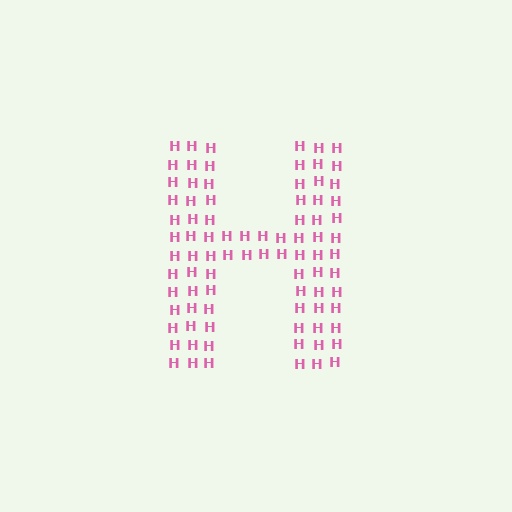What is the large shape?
The large shape is the letter H.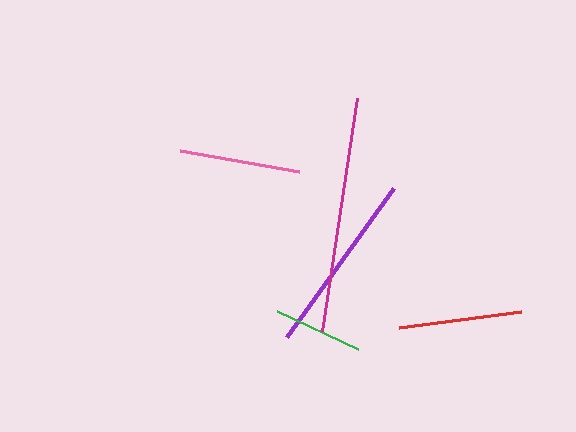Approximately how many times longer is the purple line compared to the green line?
The purple line is approximately 2.0 times the length of the green line.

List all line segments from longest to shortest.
From longest to shortest: magenta, purple, red, pink, green.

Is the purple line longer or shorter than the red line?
The purple line is longer than the red line.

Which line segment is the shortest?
The green line is the shortest at approximately 89 pixels.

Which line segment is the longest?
The magenta line is the longest at approximately 235 pixels.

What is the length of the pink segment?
The pink segment is approximately 120 pixels long.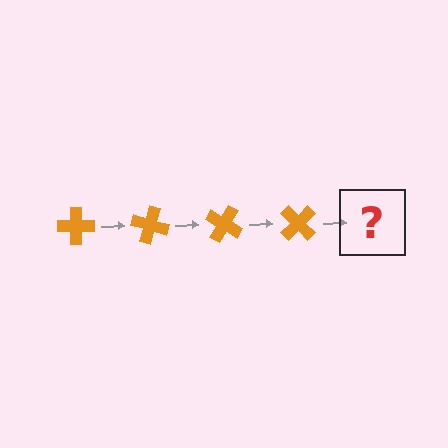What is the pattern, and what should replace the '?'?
The pattern is that the cross rotates 15 degrees each step. The '?' should be an orange cross rotated 60 degrees.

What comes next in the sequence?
The next element should be an orange cross rotated 60 degrees.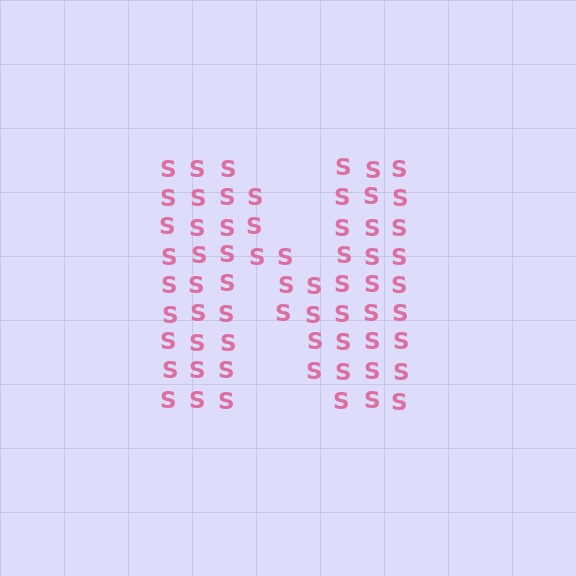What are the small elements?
The small elements are letter S's.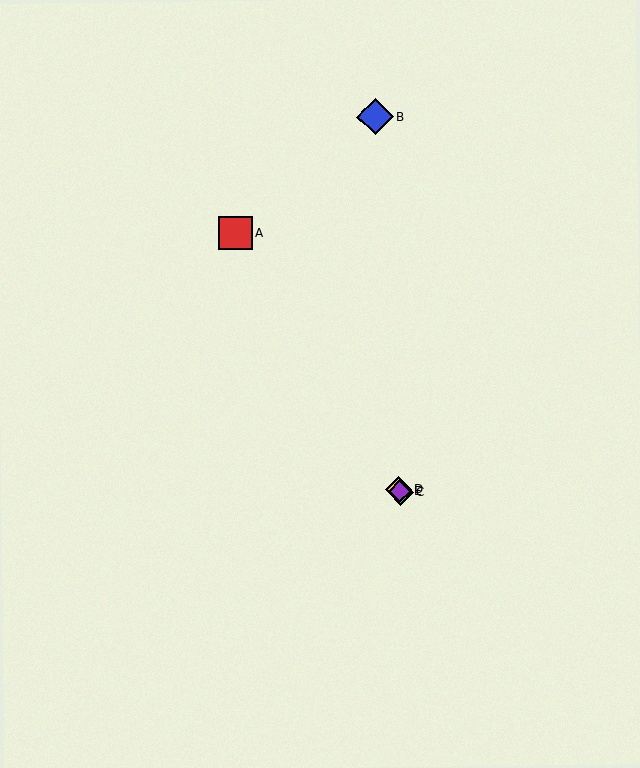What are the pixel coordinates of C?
Object C is at (401, 493).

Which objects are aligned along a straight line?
Objects C, D, E are aligned along a straight line.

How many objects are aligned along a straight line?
3 objects (C, D, E) are aligned along a straight line.